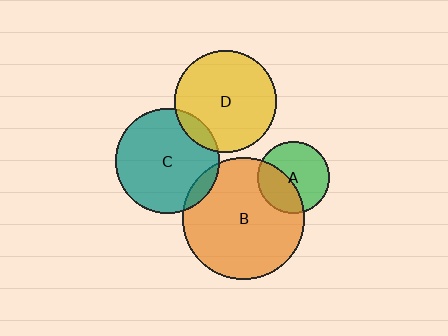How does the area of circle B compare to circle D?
Approximately 1.4 times.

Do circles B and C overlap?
Yes.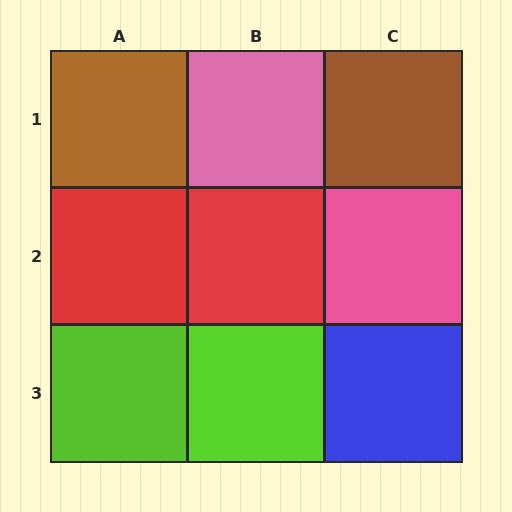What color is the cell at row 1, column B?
Pink.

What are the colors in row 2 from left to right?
Red, red, pink.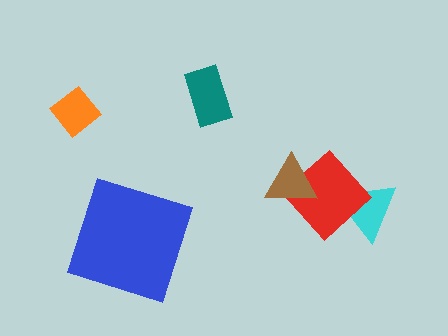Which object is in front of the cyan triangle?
The red diamond is in front of the cyan triangle.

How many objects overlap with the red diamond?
2 objects overlap with the red diamond.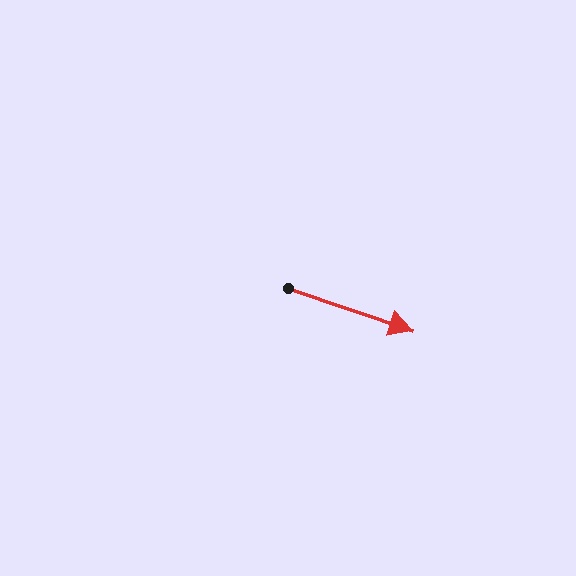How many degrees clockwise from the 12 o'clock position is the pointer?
Approximately 109 degrees.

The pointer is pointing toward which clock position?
Roughly 4 o'clock.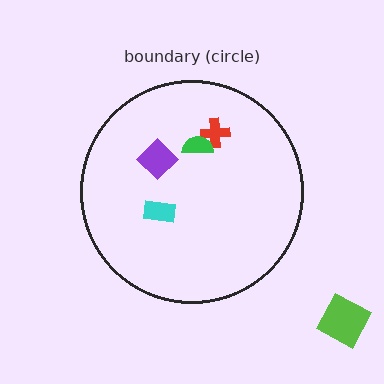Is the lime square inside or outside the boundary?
Outside.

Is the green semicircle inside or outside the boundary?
Inside.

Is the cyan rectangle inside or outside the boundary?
Inside.